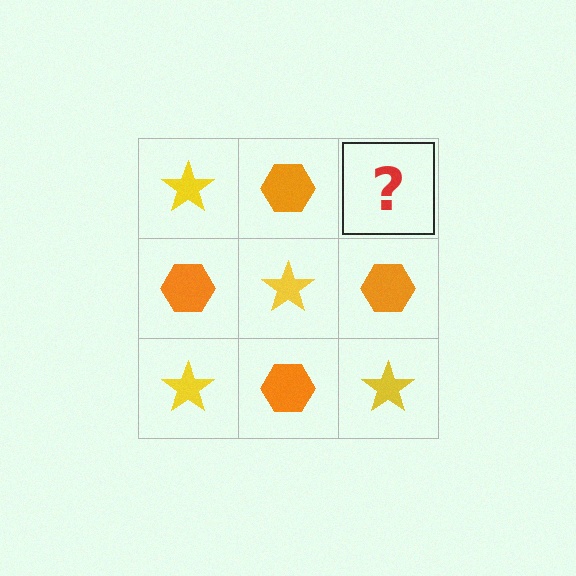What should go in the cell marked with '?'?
The missing cell should contain a yellow star.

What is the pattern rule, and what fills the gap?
The rule is that it alternates yellow star and orange hexagon in a checkerboard pattern. The gap should be filled with a yellow star.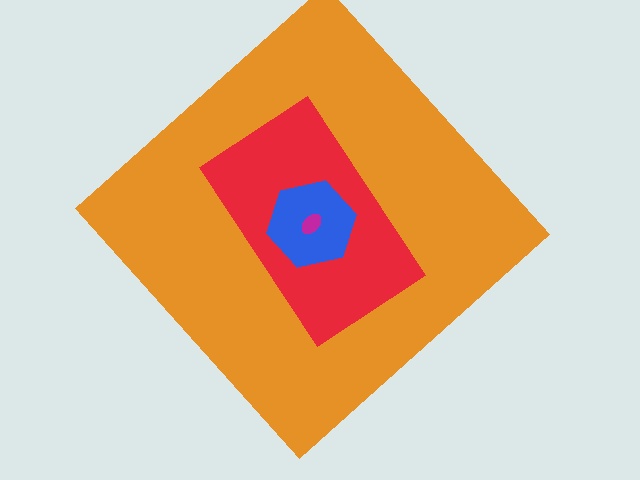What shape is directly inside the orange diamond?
The red rectangle.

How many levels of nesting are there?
4.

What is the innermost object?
The magenta ellipse.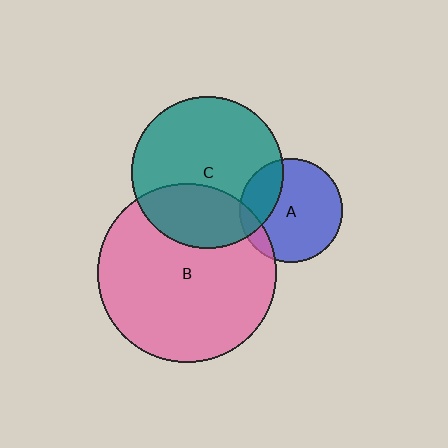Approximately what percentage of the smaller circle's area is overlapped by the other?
Approximately 30%.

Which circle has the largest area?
Circle B (pink).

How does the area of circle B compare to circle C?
Approximately 1.4 times.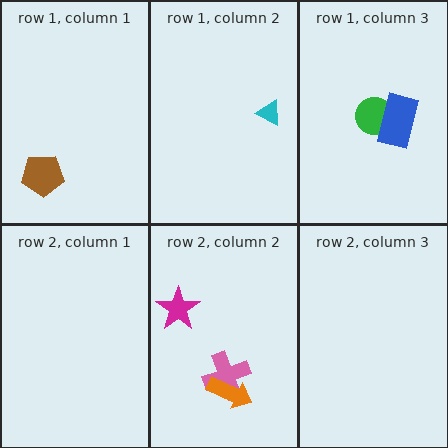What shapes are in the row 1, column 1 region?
The brown pentagon.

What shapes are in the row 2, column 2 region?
The pink cross, the magenta star, the orange arrow.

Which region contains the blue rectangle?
The row 1, column 3 region.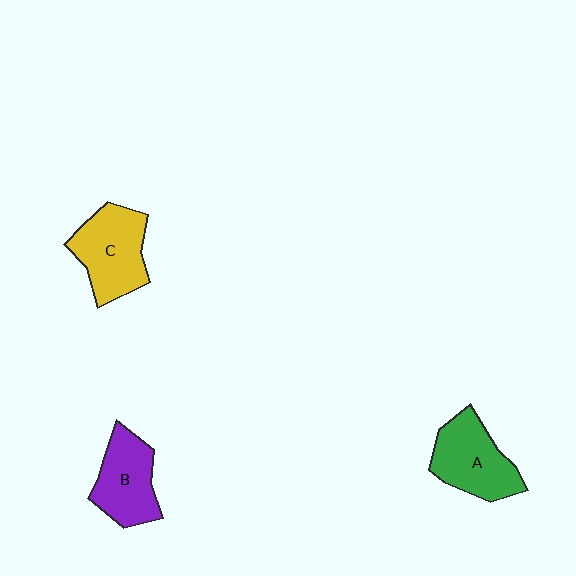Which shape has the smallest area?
Shape B (purple).